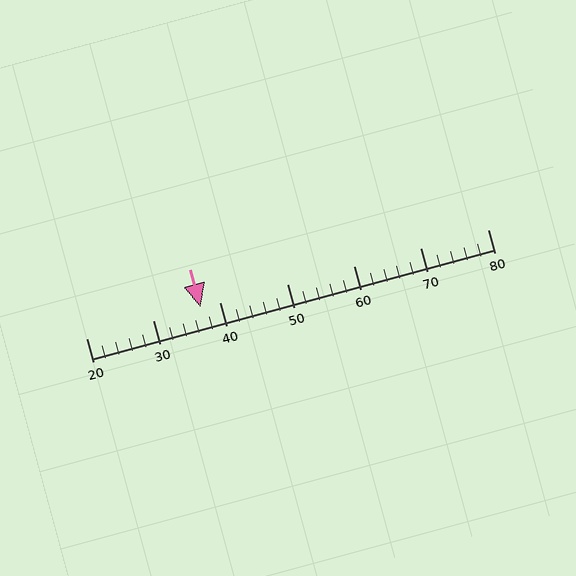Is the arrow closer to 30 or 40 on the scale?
The arrow is closer to 40.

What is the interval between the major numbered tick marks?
The major tick marks are spaced 10 units apart.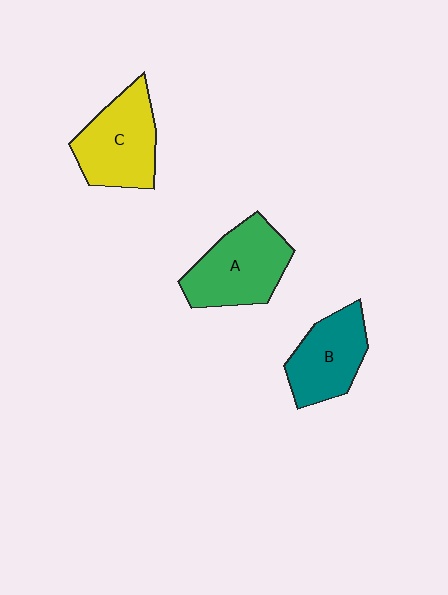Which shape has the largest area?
Shape A (green).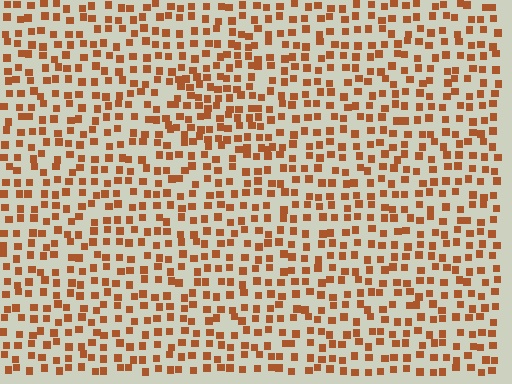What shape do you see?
I see a triangle.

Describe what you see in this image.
The image contains small brown elements arranged at two different densities. A triangle-shaped region is visible where the elements are more densely packed than the surrounding area.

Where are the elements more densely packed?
The elements are more densely packed inside the triangle boundary.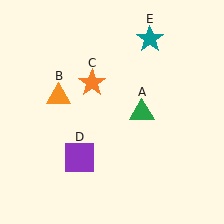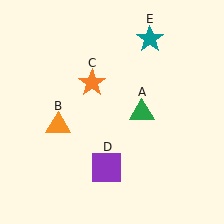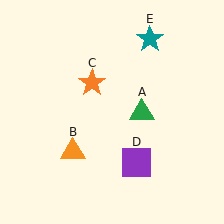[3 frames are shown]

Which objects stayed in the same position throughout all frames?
Green triangle (object A) and orange star (object C) and teal star (object E) remained stationary.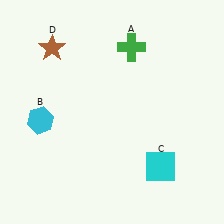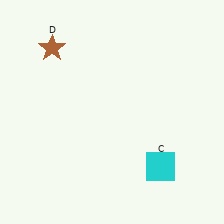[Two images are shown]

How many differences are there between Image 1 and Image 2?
There are 2 differences between the two images.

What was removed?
The cyan hexagon (B), the green cross (A) were removed in Image 2.